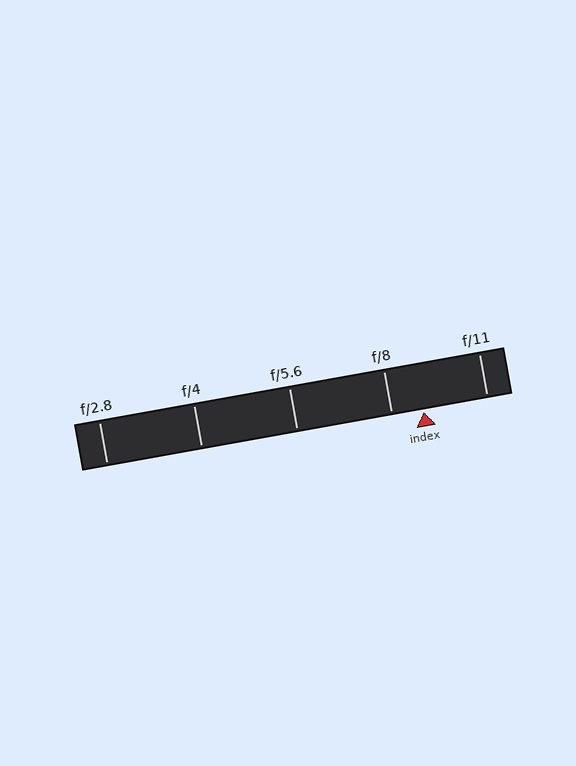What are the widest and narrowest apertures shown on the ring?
The widest aperture shown is f/2.8 and the narrowest is f/11.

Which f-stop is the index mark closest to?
The index mark is closest to f/8.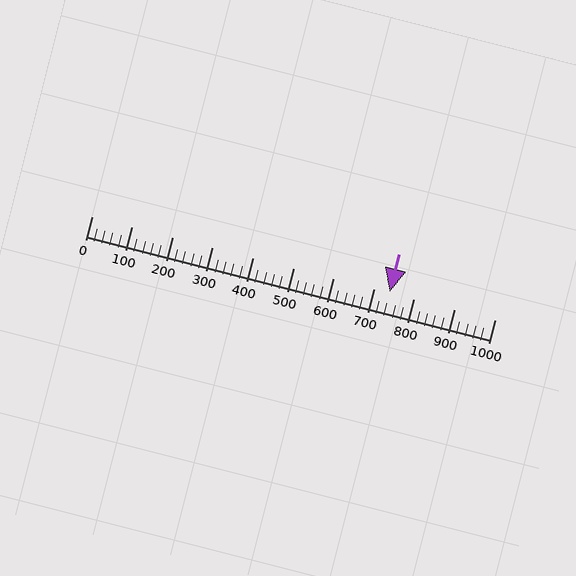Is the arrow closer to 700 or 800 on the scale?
The arrow is closer to 700.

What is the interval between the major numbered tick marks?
The major tick marks are spaced 100 units apart.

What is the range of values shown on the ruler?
The ruler shows values from 0 to 1000.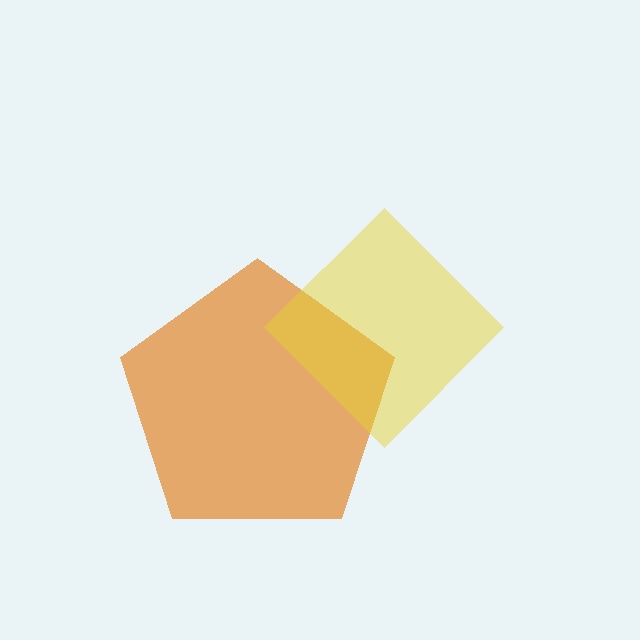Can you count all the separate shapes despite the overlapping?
Yes, there are 2 separate shapes.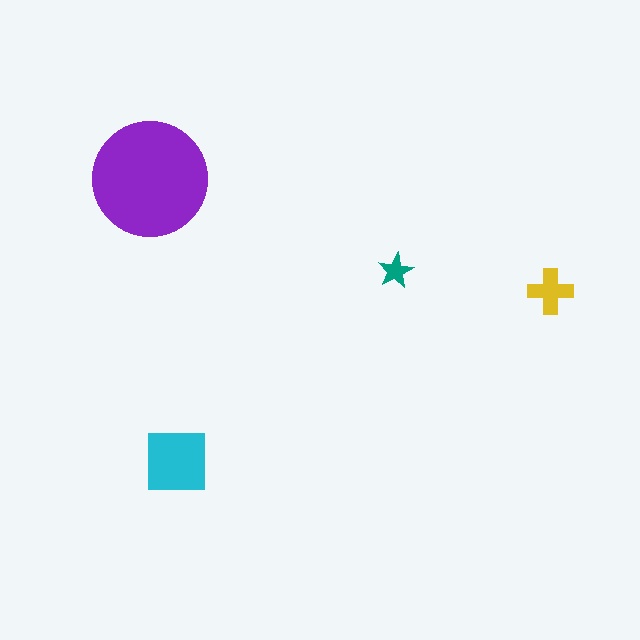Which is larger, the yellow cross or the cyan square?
The cyan square.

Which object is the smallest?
The teal star.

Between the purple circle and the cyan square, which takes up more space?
The purple circle.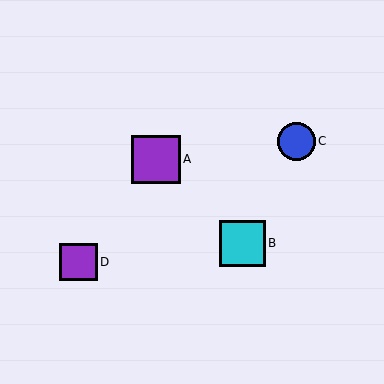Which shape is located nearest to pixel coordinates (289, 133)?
The blue circle (labeled C) at (296, 141) is nearest to that location.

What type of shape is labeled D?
Shape D is a purple square.